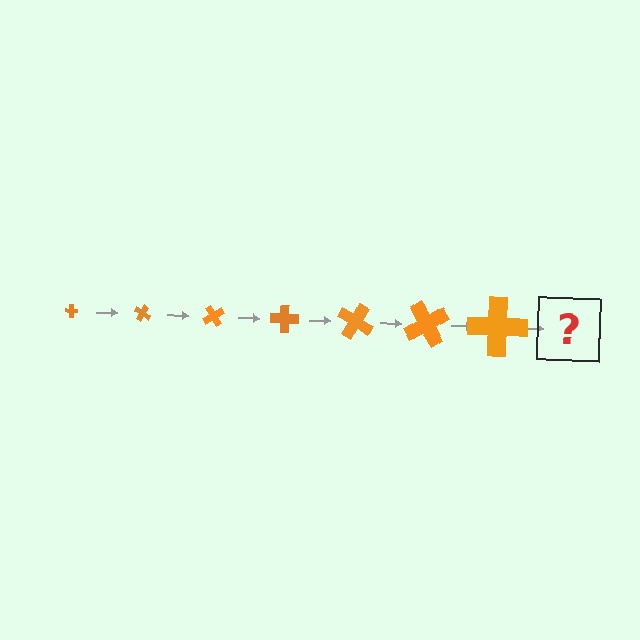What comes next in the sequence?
The next element should be a cross, larger than the previous one and rotated 210 degrees from the start.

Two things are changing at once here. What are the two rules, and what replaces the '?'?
The two rules are that the cross grows larger each step and it rotates 30 degrees each step. The '?' should be a cross, larger than the previous one and rotated 210 degrees from the start.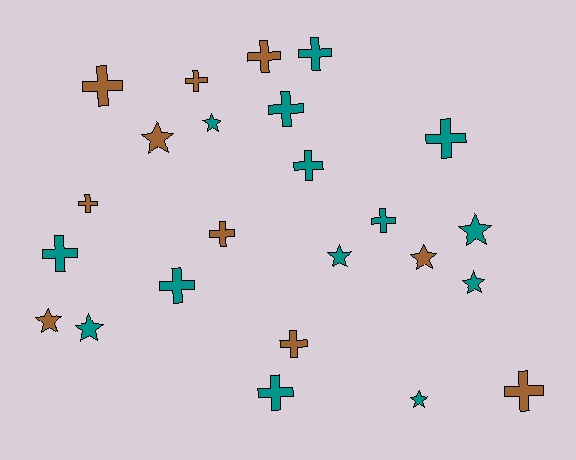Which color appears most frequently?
Teal, with 14 objects.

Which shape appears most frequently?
Cross, with 15 objects.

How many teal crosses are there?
There are 8 teal crosses.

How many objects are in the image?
There are 24 objects.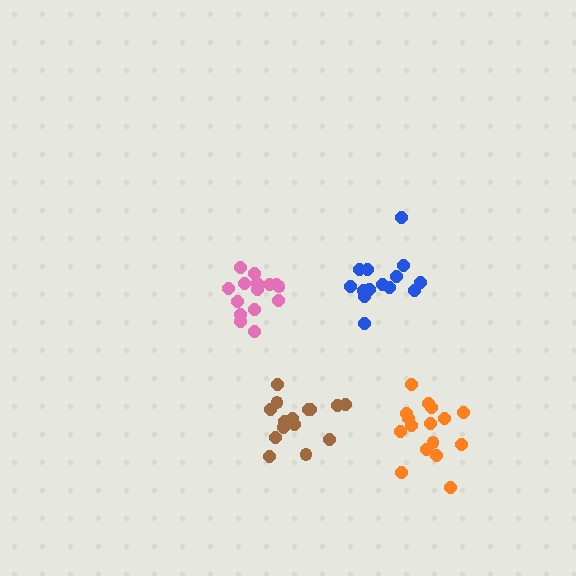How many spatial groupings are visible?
There are 4 spatial groupings.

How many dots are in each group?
Group 1: 16 dots, Group 2: 14 dots, Group 3: 16 dots, Group 4: 15 dots (61 total).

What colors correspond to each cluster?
The clusters are colored: brown, blue, orange, pink.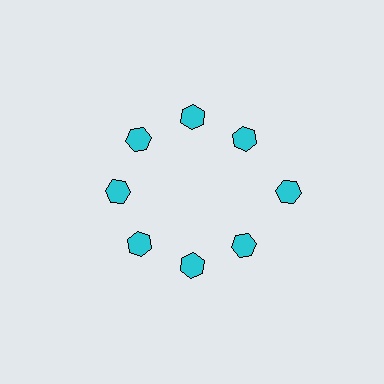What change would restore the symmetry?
The symmetry would be restored by moving it inward, back onto the ring so that all 8 hexagons sit at equal angles and equal distance from the center.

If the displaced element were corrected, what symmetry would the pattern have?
It would have 8-fold rotational symmetry — the pattern would map onto itself every 45 degrees.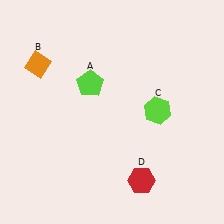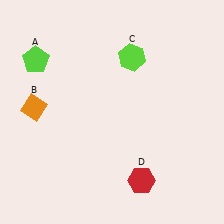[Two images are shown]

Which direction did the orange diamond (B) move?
The orange diamond (B) moved down.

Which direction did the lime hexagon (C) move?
The lime hexagon (C) moved up.